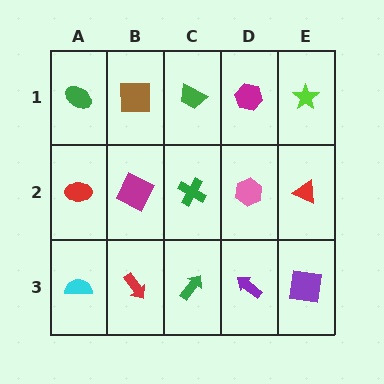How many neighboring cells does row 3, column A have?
2.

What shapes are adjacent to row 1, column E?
A red triangle (row 2, column E), a magenta hexagon (row 1, column D).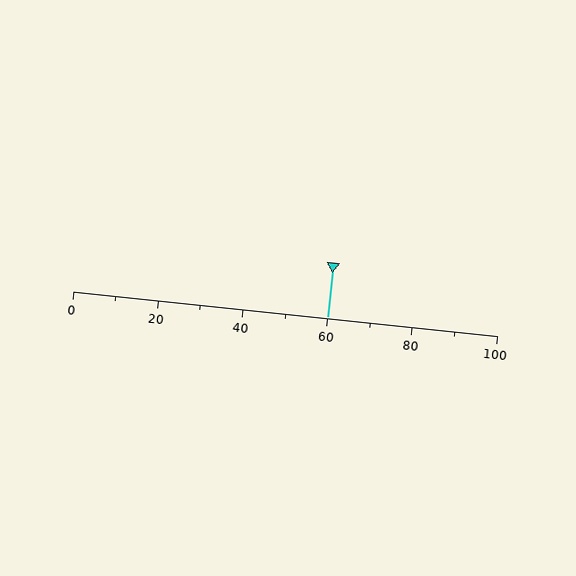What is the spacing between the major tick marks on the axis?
The major ticks are spaced 20 apart.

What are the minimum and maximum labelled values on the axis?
The axis runs from 0 to 100.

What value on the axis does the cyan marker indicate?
The marker indicates approximately 60.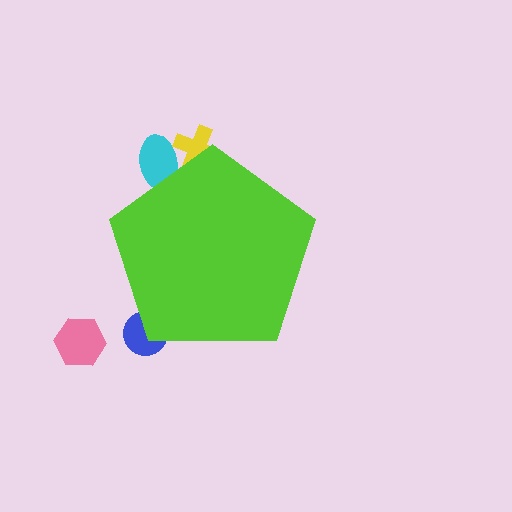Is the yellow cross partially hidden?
Yes, the yellow cross is partially hidden behind the lime pentagon.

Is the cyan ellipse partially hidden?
Yes, the cyan ellipse is partially hidden behind the lime pentagon.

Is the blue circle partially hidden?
Yes, the blue circle is partially hidden behind the lime pentagon.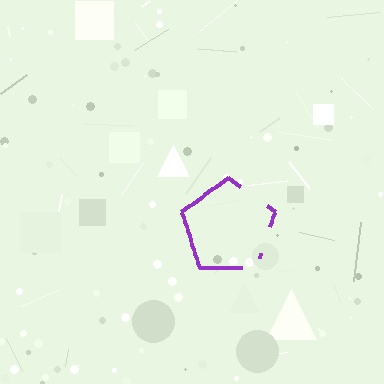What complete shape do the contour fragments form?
The contour fragments form a pentagon.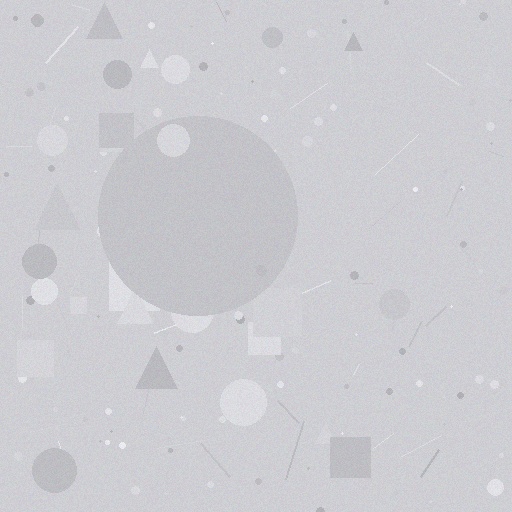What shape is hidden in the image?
A circle is hidden in the image.